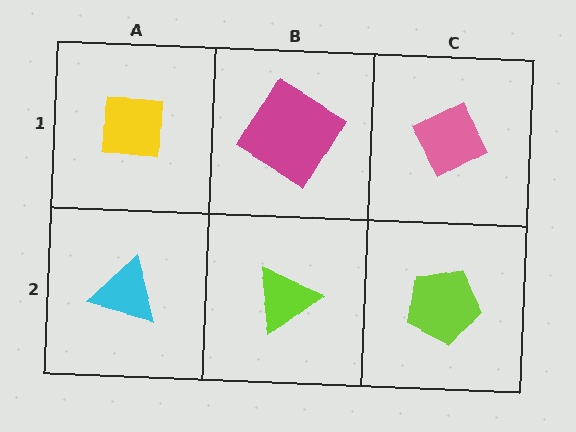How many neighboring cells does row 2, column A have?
2.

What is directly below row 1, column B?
A lime triangle.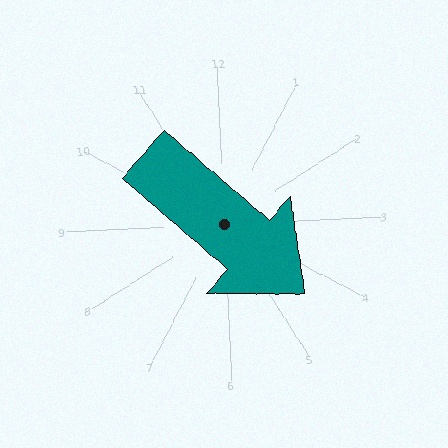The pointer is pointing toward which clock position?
Roughly 4 o'clock.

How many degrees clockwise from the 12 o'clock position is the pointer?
Approximately 134 degrees.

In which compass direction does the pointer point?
Southeast.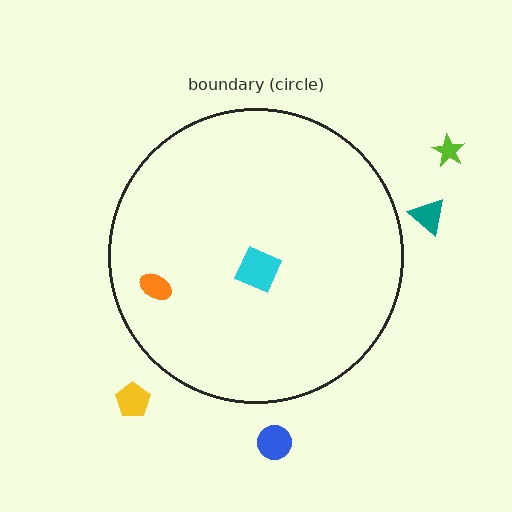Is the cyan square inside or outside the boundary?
Inside.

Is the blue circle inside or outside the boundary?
Outside.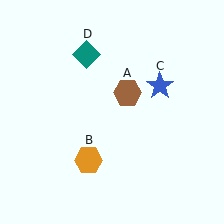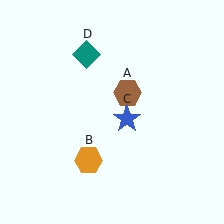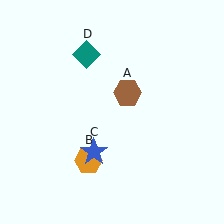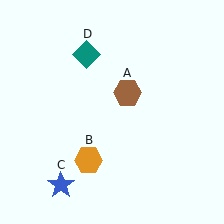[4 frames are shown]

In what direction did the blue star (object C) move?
The blue star (object C) moved down and to the left.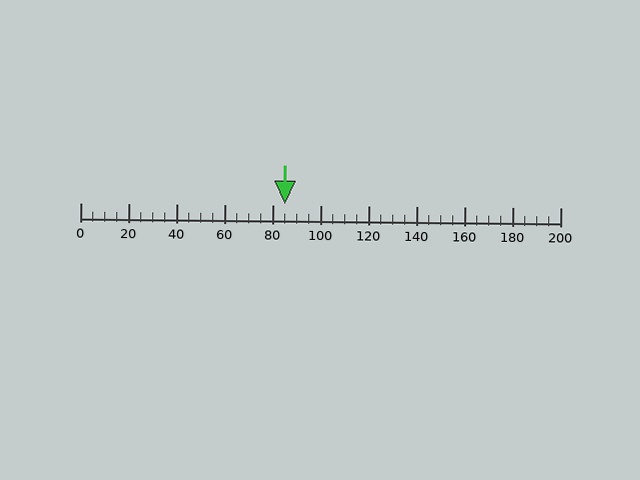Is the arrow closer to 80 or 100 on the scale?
The arrow is closer to 80.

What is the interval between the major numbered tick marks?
The major tick marks are spaced 20 units apart.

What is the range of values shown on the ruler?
The ruler shows values from 0 to 200.